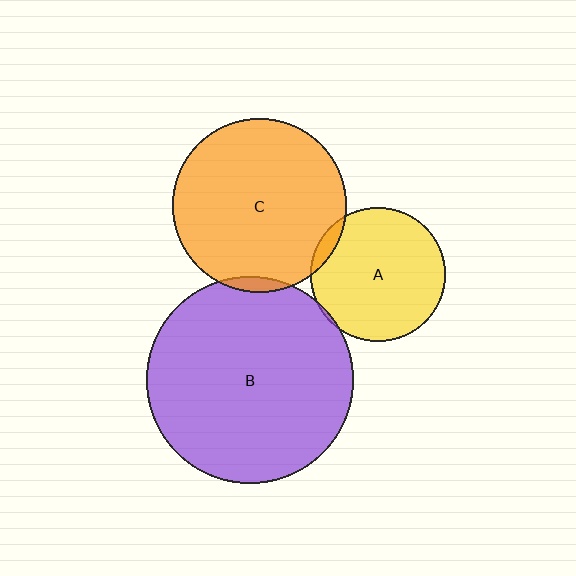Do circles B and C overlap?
Yes.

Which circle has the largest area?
Circle B (purple).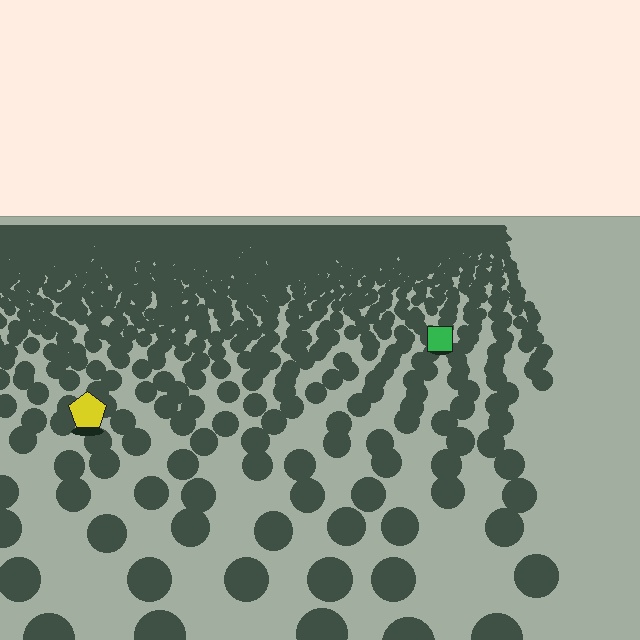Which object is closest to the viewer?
The yellow pentagon is closest. The texture marks near it are larger and more spread out.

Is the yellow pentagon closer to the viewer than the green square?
Yes. The yellow pentagon is closer — you can tell from the texture gradient: the ground texture is coarser near it.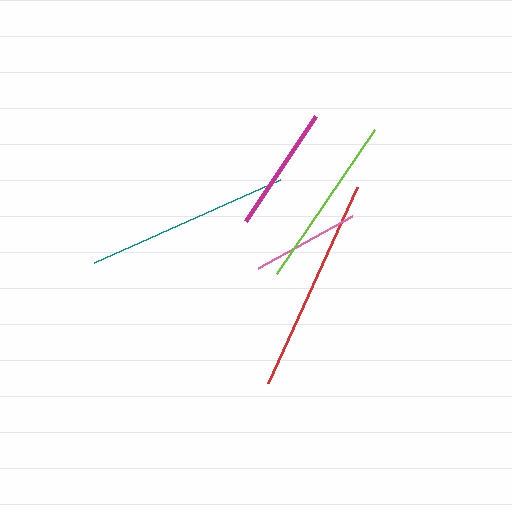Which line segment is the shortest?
The pink line is the shortest at approximately 107 pixels.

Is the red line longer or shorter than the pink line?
The red line is longer than the pink line.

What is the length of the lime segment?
The lime segment is approximately 174 pixels long.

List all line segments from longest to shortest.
From longest to shortest: red, teal, lime, magenta, pink.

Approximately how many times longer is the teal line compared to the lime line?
The teal line is approximately 1.2 times the length of the lime line.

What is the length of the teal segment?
The teal segment is approximately 204 pixels long.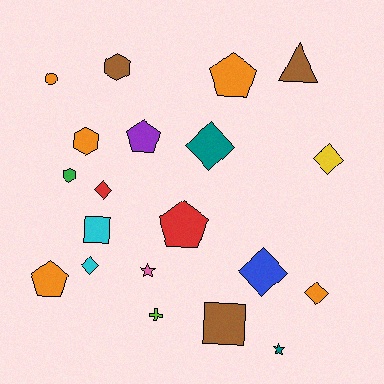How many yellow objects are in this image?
There is 1 yellow object.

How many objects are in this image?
There are 20 objects.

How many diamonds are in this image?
There are 6 diamonds.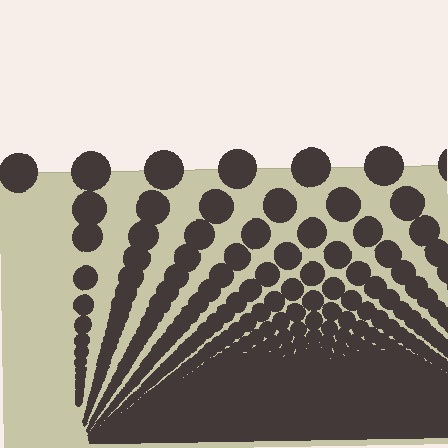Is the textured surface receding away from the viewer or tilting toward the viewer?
The surface appears to tilt toward the viewer. Texture elements get larger and sparser toward the top.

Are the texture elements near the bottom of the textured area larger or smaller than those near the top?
Smaller. The gradient is inverted — elements near the bottom are smaller and denser.